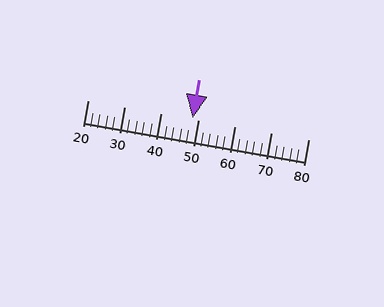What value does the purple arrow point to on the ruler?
The purple arrow points to approximately 48.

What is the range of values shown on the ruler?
The ruler shows values from 20 to 80.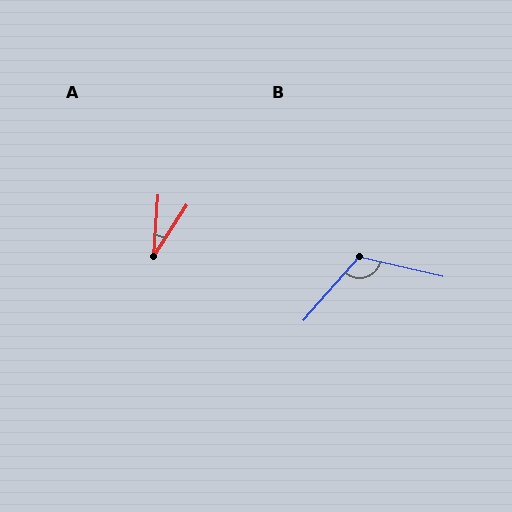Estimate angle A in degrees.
Approximately 29 degrees.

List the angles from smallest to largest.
A (29°), B (118°).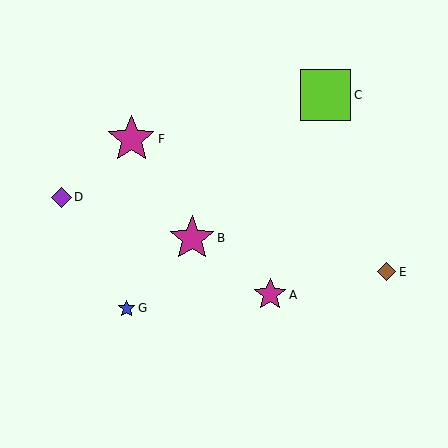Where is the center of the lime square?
The center of the lime square is at (326, 95).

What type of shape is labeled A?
Shape A is a magenta star.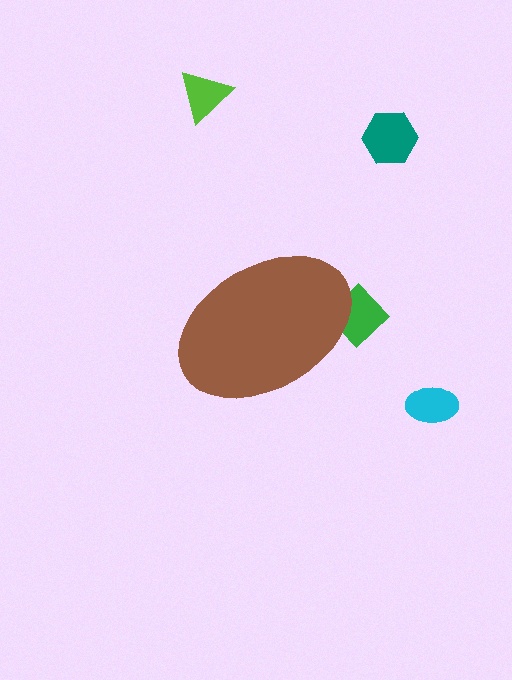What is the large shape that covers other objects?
A brown ellipse.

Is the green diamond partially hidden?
Yes, the green diamond is partially hidden behind the brown ellipse.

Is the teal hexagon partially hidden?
No, the teal hexagon is fully visible.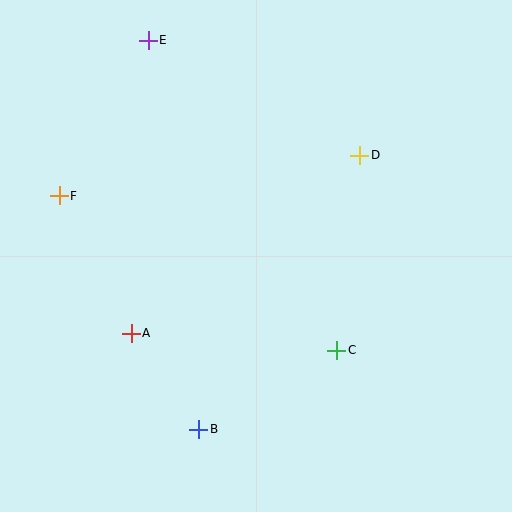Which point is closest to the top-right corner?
Point D is closest to the top-right corner.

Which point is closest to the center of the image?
Point C at (337, 350) is closest to the center.